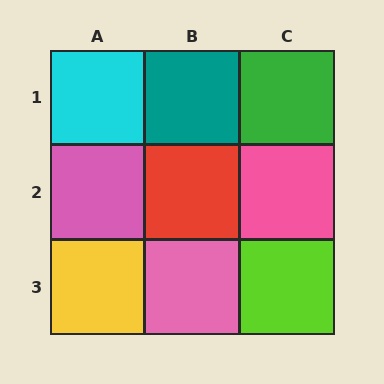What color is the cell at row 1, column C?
Green.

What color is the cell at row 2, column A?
Pink.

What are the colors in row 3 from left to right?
Yellow, pink, lime.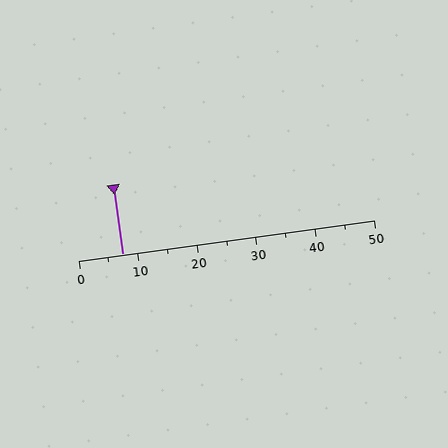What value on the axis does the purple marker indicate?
The marker indicates approximately 7.5.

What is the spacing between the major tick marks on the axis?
The major ticks are spaced 10 apart.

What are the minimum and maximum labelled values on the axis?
The axis runs from 0 to 50.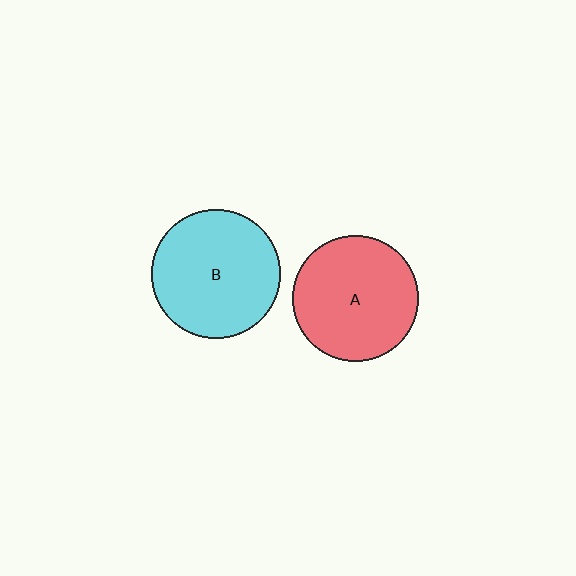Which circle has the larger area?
Circle B (cyan).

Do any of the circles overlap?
No, none of the circles overlap.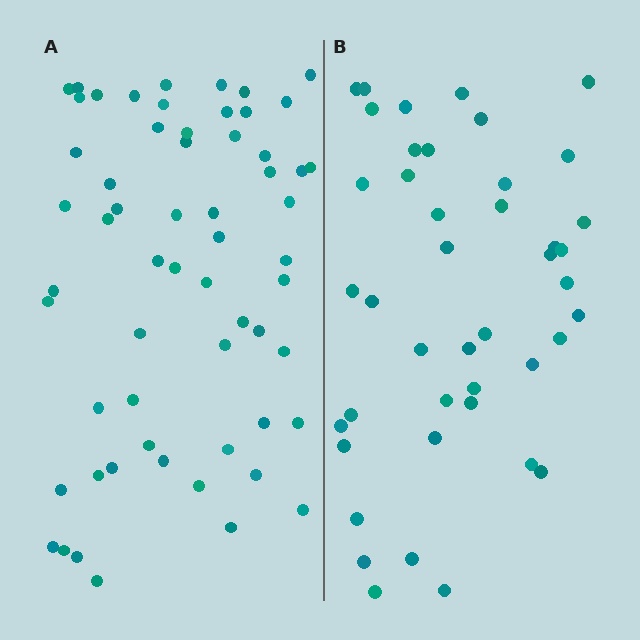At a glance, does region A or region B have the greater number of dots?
Region A (the left region) has more dots.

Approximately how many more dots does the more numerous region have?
Region A has approximately 15 more dots than region B.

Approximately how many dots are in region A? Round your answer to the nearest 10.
About 60 dots.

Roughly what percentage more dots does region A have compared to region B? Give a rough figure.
About 40% more.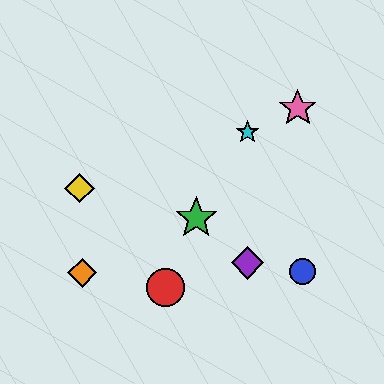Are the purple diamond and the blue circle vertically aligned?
No, the purple diamond is at x≈247 and the blue circle is at x≈303.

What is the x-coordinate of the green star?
The green star is at x≈196.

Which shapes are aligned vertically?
The purple diamond, the cyan star are aligned vertically.